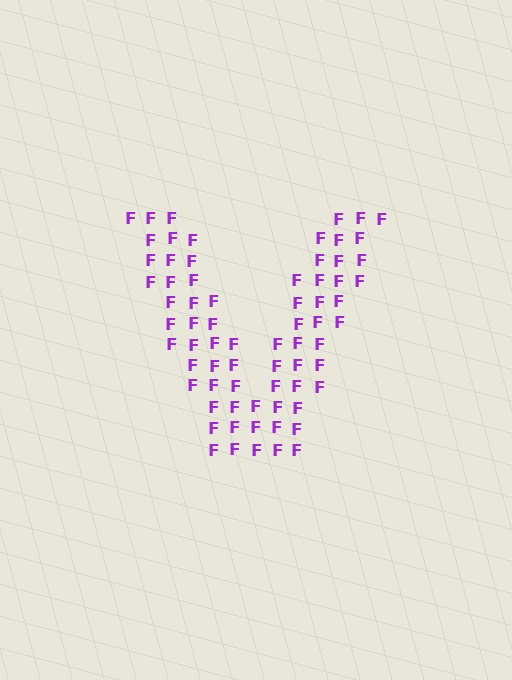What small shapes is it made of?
It is made of small letter F's.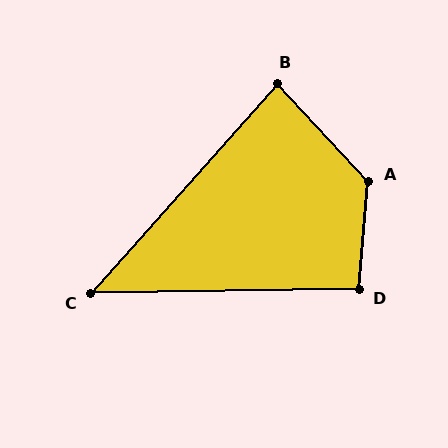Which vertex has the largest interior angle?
A, at approximately 132 degrees.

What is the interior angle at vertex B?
Approximately 84 degrees (acute).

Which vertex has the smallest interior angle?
C, at approximately 48 degrees.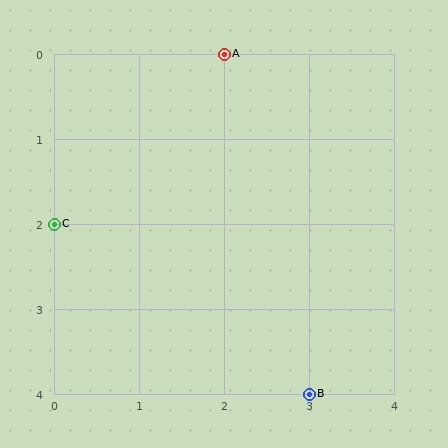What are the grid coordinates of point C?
Point C is at grid coordinates (0, 2).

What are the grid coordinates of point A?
Point A is at grid coordinates (2, 0).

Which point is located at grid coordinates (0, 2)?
Point C is at (0, 2).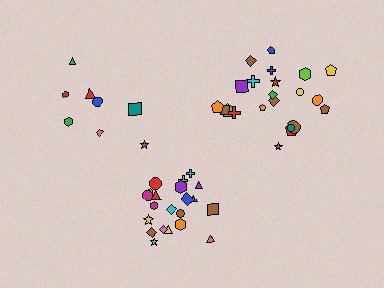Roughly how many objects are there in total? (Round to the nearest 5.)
Roughly 50 objects in total.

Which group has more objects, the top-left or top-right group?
The top-right group.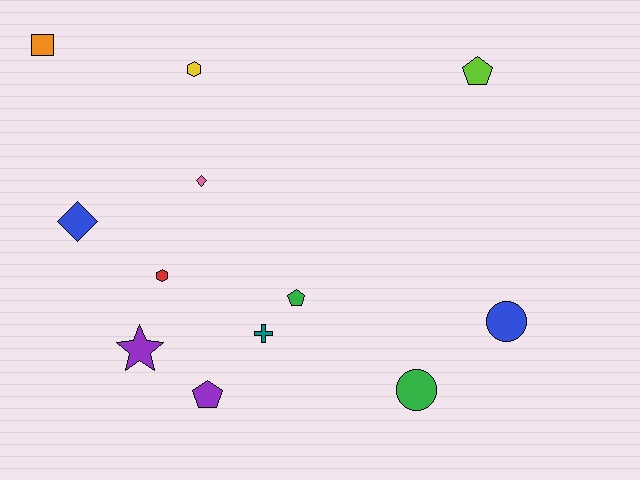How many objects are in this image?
There are 12 objects.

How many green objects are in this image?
There are 2 green objects.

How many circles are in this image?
There are 2 circles.